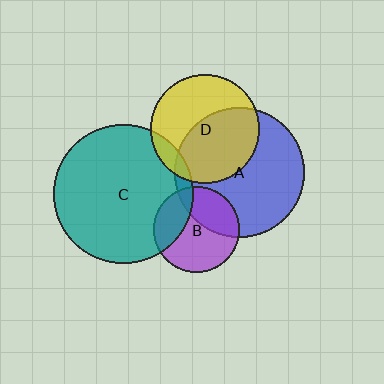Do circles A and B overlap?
Yes.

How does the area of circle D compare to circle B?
Approximately 1.6 times.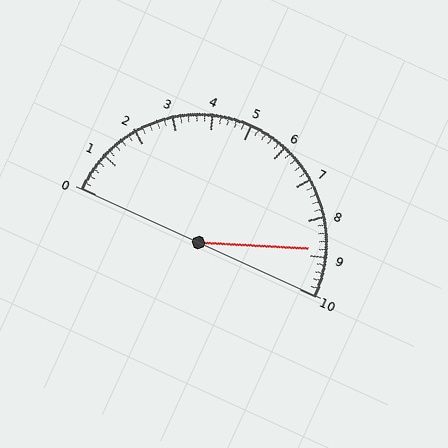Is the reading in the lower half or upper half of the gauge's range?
The reading is in the upper half of the range (0 to 10).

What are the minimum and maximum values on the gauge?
The gauge ranges from 0 to 10.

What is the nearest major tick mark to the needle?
The nearest major tick mark is 9.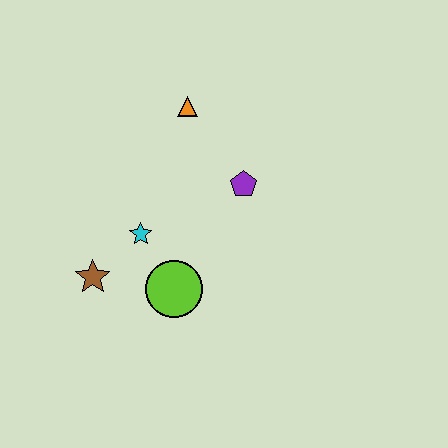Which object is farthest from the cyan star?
The orange triangle is farthest from the cyan star.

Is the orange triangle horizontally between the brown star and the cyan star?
No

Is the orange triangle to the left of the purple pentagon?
Yes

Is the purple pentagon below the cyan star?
No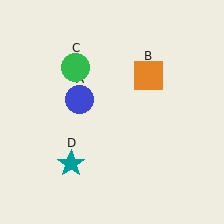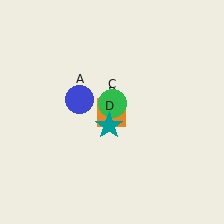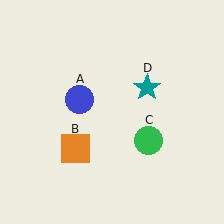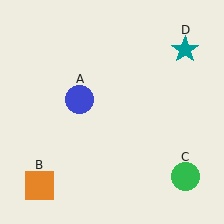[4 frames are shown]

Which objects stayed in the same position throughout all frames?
Blue circle (object A) remained stationary.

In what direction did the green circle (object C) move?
The green circle (object C) moved down and to the right.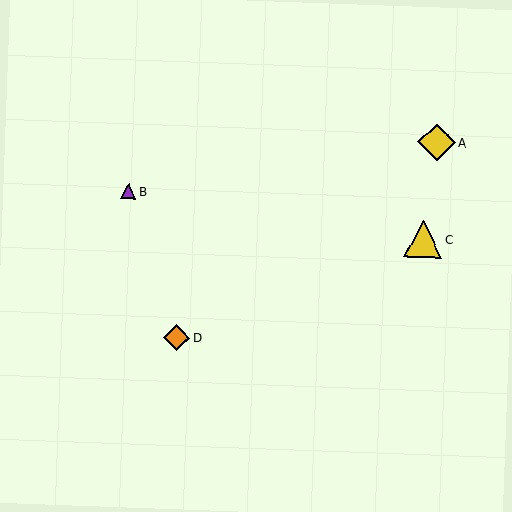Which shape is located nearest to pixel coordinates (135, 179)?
The purple triangle (labeled B) at (129, 191) is nearest to that location.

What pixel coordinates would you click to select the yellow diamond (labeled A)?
Click at (437, 142) to select the yellow diamond A.